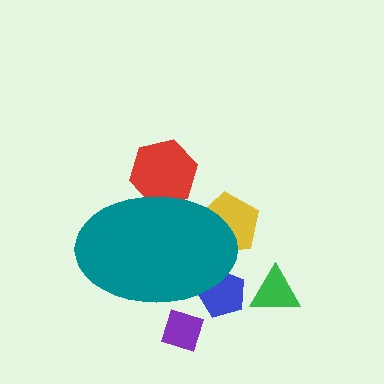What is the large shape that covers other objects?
A teal ellipse.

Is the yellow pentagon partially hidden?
Yes, the yellow pentagon is partially hidden behind the teal ellipse.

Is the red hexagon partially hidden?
Yes, the red hexagon is partially hidden behind the teal ellipse.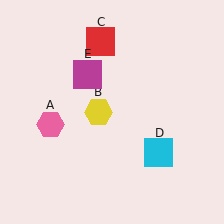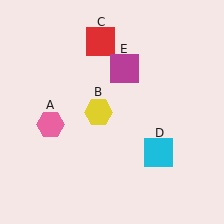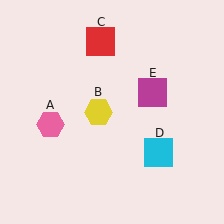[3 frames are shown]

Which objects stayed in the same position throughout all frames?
Pink hexagon (object A) and yellow hexagon (object B) and red square (object C) and cyan square (object D) remained stationary.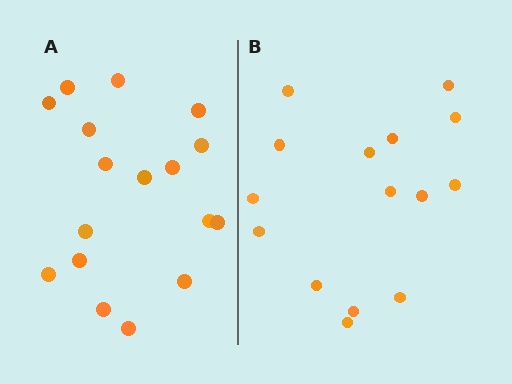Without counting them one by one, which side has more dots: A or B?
Region A (the left region) has more dots.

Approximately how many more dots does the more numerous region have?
Region A has just a few more — roughly 2 or 3 more dots than region B.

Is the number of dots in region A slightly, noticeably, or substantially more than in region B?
Region A has only slightly more — the two regions are fairly close. The ratio is roughly 1.1 to 1.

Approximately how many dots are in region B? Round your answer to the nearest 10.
About 20 dots. (The exact count is 15, which rounds to 20.)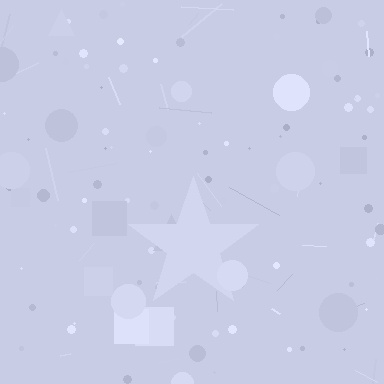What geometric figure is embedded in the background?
A star is embedded in the background.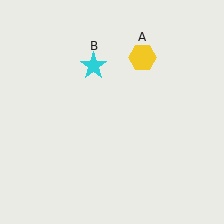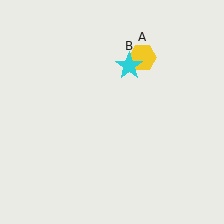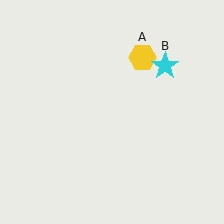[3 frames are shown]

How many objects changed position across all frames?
1 object changed position: cyan star (object B).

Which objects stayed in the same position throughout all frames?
Yellow hexagon (object A) remained stationary.